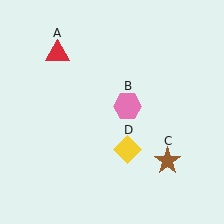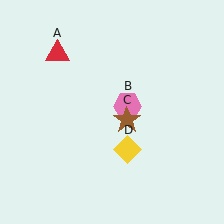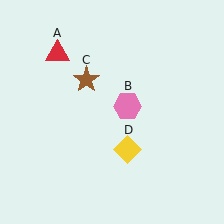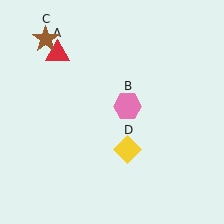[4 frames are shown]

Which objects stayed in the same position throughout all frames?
Red triangle (object A) and pink hexagon (object B) and yellow diamond (object D) remained stationary.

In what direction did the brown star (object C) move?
The brown star (object C) moved up and to the left.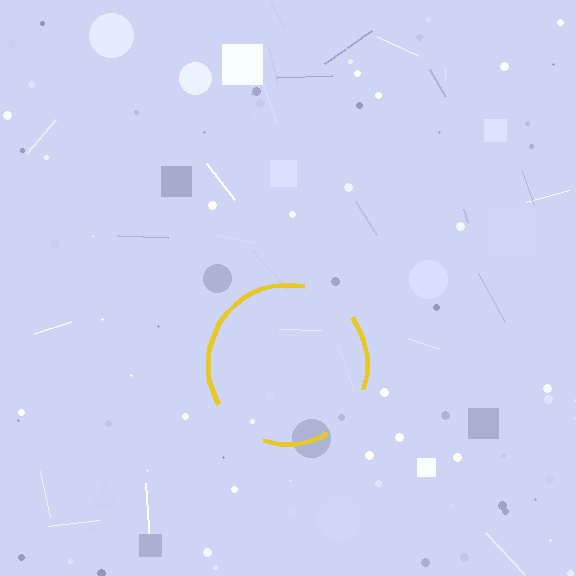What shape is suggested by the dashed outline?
The dashed outline suggests a circle.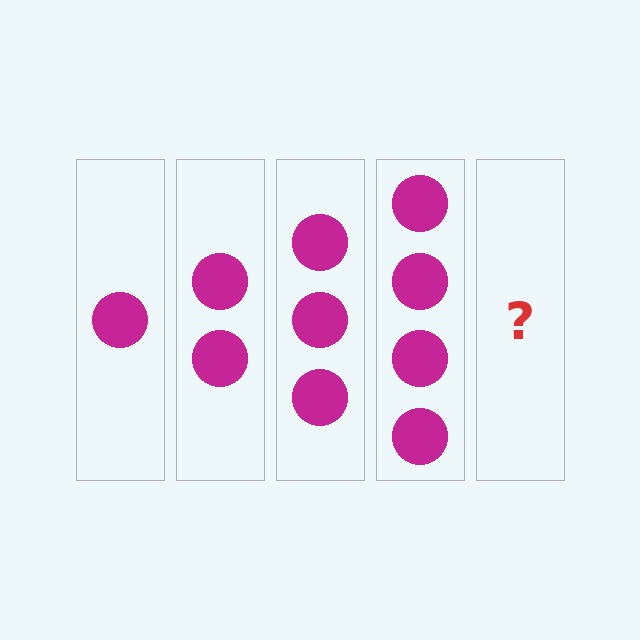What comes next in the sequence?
The next element should be 5 circles.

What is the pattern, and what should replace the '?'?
The pattern is that each step adds one more circle. The '?' should be 5 circles.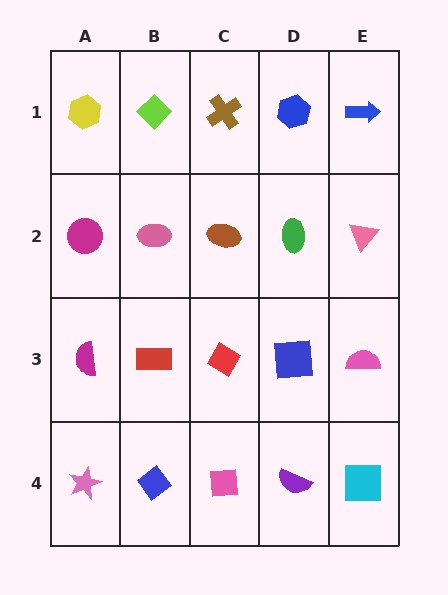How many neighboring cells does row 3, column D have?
4.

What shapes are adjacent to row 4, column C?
A red diamond (row 3, column C), a blue diamond (row 4, column B), a purple semicircle (row 4, column D).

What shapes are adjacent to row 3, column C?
A brown ellipse (row 2, column C), a pink square (row 4, column C), a red rectangle (row 3, column B), a blue square (row 3, column D).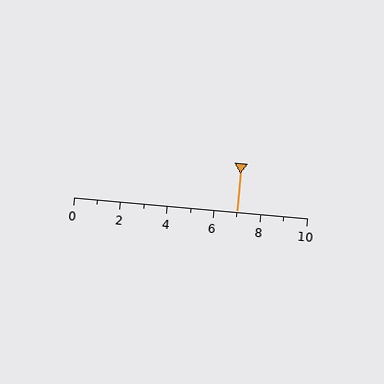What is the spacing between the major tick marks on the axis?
The major ticks are spaced 2 apart.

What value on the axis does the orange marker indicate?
The marker indicates approximately 7.